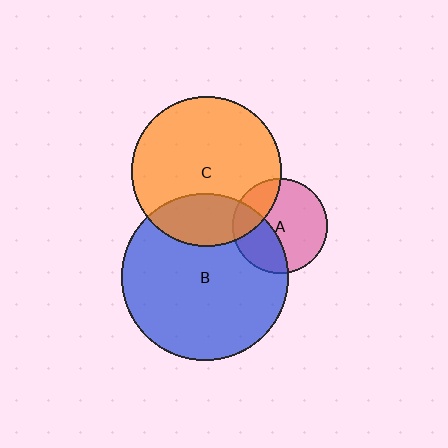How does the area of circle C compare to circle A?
Approximately 2.5 times.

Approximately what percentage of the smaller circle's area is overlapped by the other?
Approximately 25%.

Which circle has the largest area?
Circle B (blue).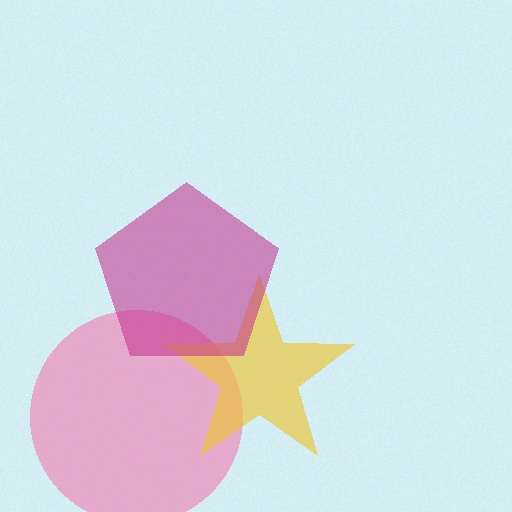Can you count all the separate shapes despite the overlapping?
Yes, there are 3 separate shapes.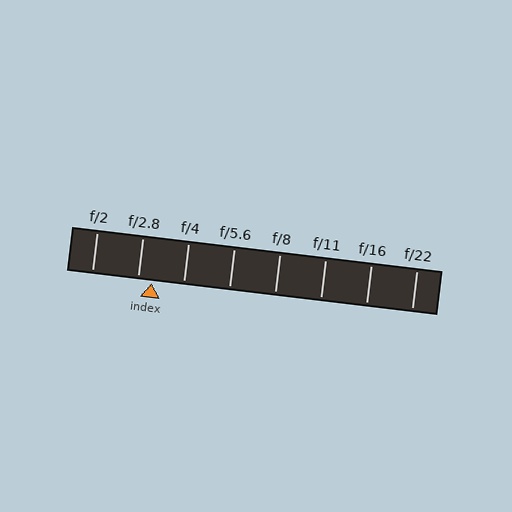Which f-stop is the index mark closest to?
The index mark is closest to f/2.8.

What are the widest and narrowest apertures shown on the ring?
The widest aperture shown is f/2 and the narrowest is f/22.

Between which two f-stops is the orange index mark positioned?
The index mark is between f/2.8 and f/4.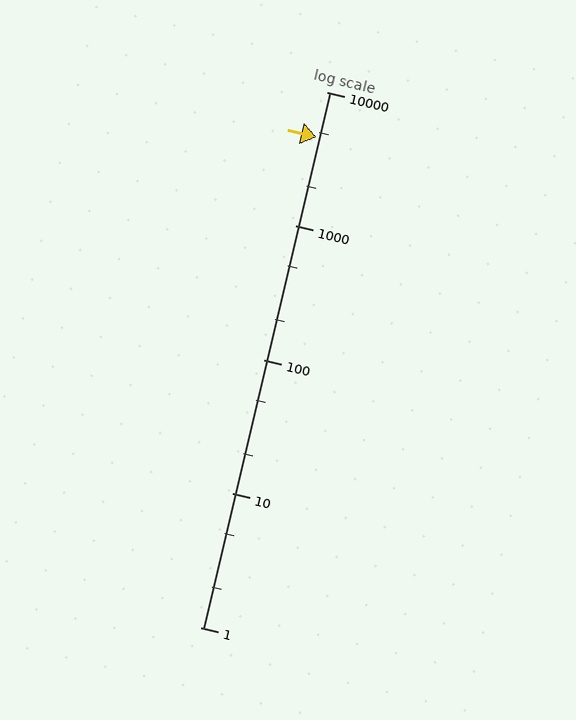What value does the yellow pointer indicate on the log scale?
The pointer indicates approximately 4600.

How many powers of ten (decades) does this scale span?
The scale spans 4 decades, from 1 to 10000.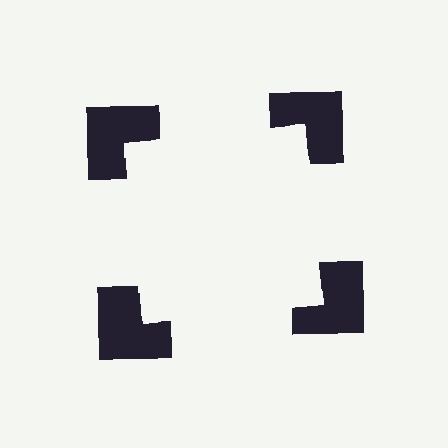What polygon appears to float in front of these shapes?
An illusory square — its edges are inferred from the aligned wedge cuts in the notched squares, not physically drawn.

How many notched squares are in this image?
There are 4 — one at each vertex of the illusory square.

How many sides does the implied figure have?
4 sides.